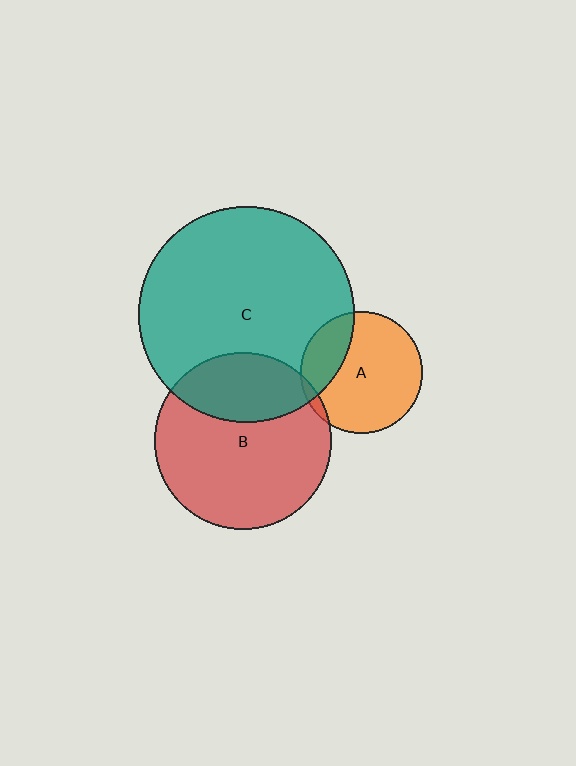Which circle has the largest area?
Circle C (teal).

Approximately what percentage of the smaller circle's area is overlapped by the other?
Approximately 5%.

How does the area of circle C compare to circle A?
Approximately 3.1 times.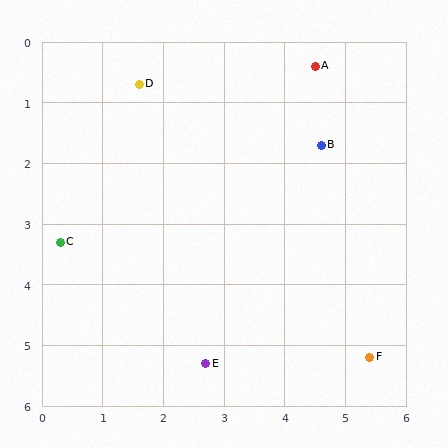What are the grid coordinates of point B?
Point B is at approximately (4.6, 1.7).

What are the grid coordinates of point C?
Point C is at approximately (0.3, 3.3).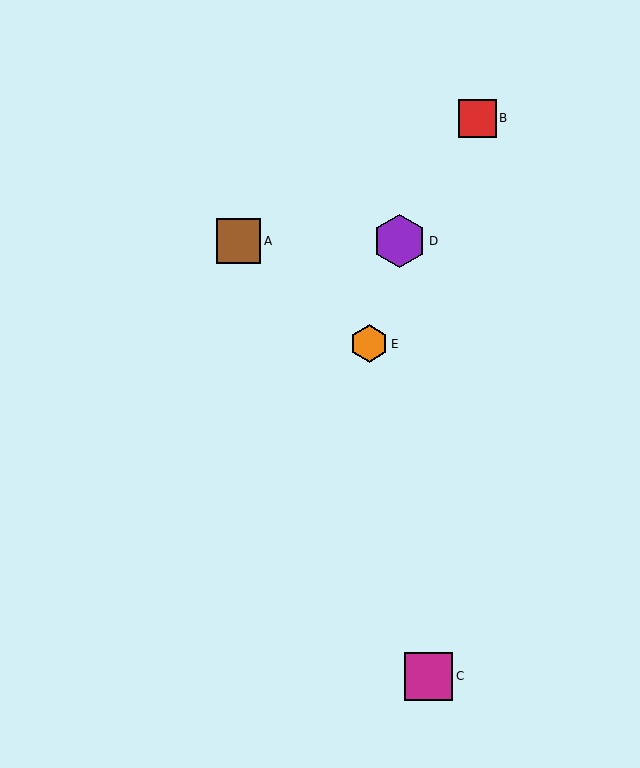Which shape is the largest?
The purple hexagon (labeled D) is the largest.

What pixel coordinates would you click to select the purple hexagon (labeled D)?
Click at (400, 241) to select the purple hexagon D.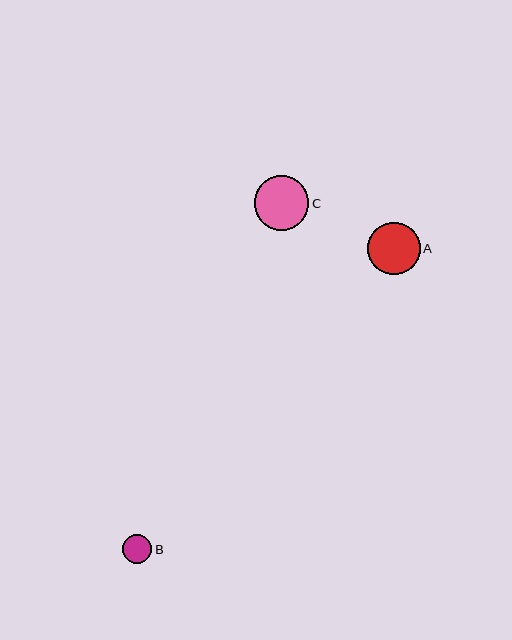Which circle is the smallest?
Circle B is the smallest with a size of approximately 29 pixels.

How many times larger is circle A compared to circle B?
Circle A is approximately 1.8 times the size of circle B.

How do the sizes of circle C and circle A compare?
Circle C and circle A are approximately the same size.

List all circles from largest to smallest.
From largest to smallest: C, A, B.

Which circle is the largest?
Circle C is the largest with a size of approximately 55 pixels.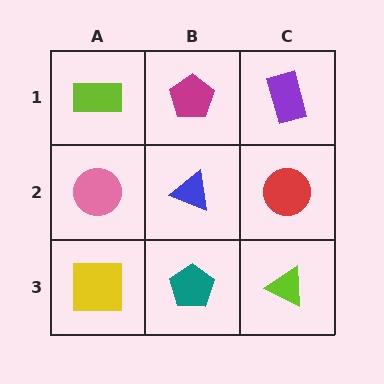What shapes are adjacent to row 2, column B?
A magenta pentagon (row 1, column B), a teal pentagon (row 3, column B), a pink circle (row 2, column A), a red circle (row 2, column C).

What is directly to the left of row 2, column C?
A blue triangle.